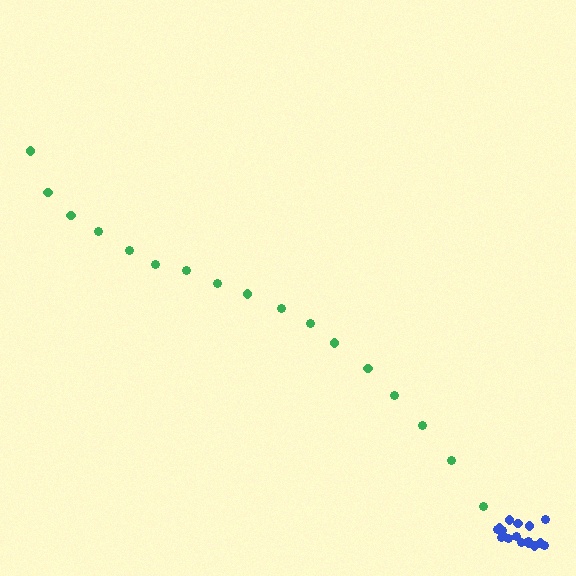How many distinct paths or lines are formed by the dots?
There are 2 distinct paths.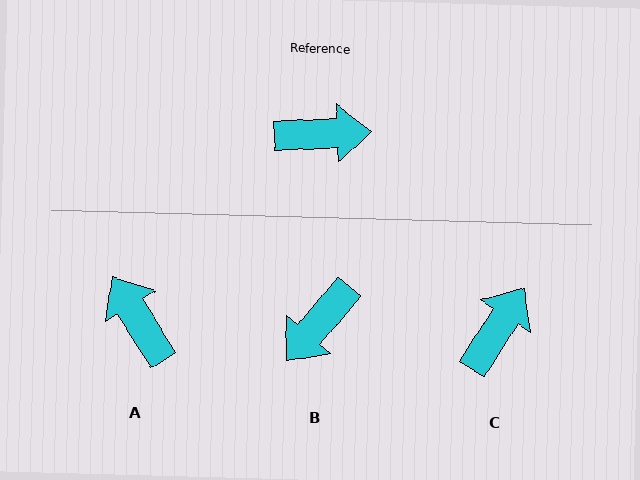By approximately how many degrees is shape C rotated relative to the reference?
Approximately 55 degrees counter-clockwise.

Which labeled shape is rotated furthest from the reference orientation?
B, about 133 degrees away.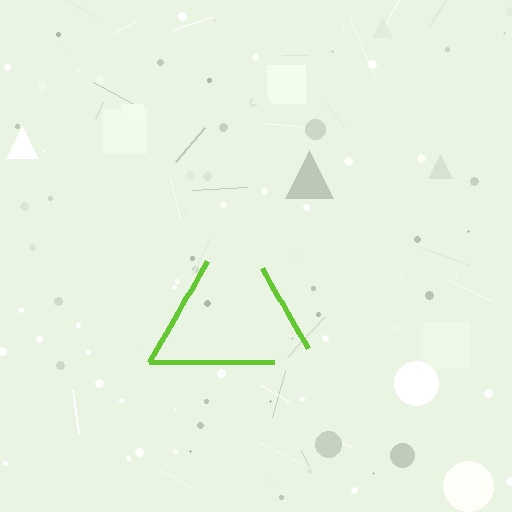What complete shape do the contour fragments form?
The contour fragments form a triangle.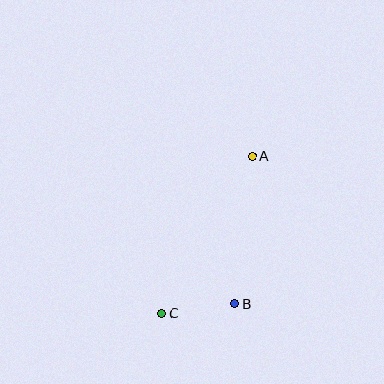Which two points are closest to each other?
Points B and C are closest to each other.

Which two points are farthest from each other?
Points A and C are farthest from each other.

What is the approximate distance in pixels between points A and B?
The distance between A and B is approximately 149 pixels.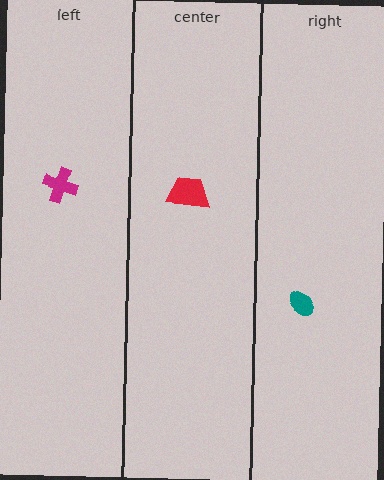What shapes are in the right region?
The teal ellipse.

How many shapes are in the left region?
1.